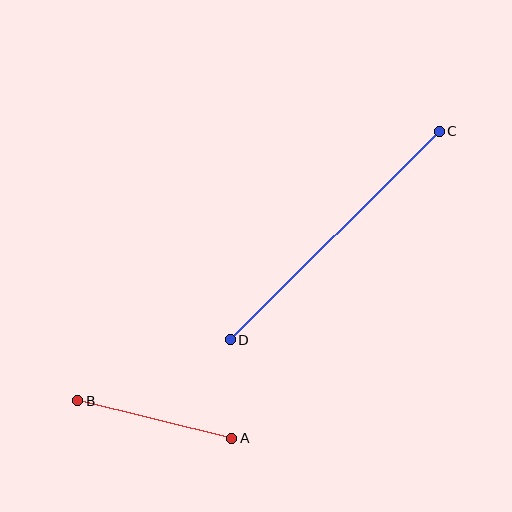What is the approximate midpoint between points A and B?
The midpoint is at approximately (155, 420) pixels.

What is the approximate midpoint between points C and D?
The midpoint is at approximately (335, 235) pixels.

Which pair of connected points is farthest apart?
Points C and D are farthest apart.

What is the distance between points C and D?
The distance is approximately 295 pixels.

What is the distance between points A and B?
The distance is approximately 159 pixels.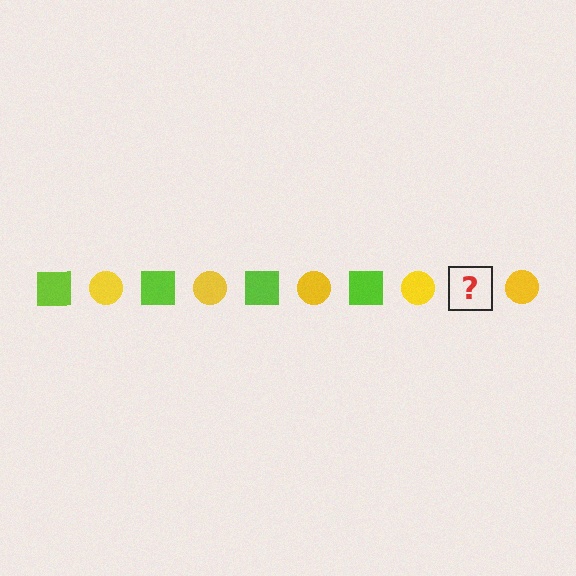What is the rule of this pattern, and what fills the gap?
The rule is that the pattern alternates between lime square and yellow circle. The gap should be filled with a lime square.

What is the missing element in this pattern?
The missing element is a lime square.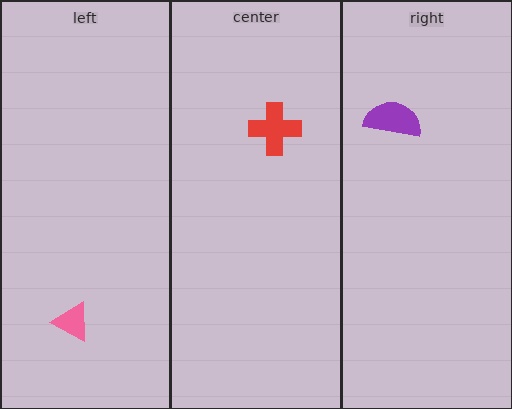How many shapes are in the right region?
1.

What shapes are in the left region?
The pink triangle.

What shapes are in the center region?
The red cross.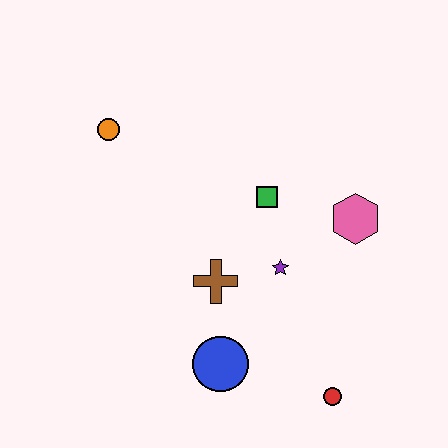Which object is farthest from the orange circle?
The red circle is farthest from the orange circle.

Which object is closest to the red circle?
The blue circle is closest to the red circle.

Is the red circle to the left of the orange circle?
No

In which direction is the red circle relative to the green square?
The red circle is below the green square.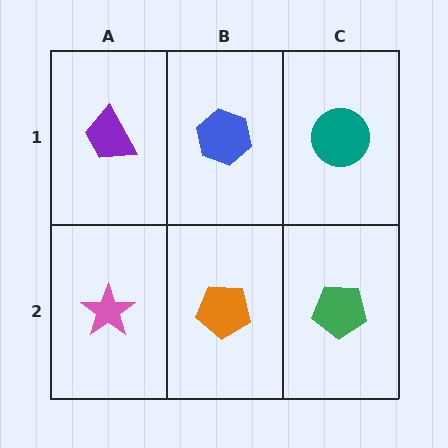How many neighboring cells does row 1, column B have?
3.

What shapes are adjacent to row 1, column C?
A green pentagon (row 2, column C), a blue hexagon (row 1, column B).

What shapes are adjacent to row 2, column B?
A blue hexagon (row 1, column B), a pink star (row 2, column A), a green pentagon (row 2, column C).